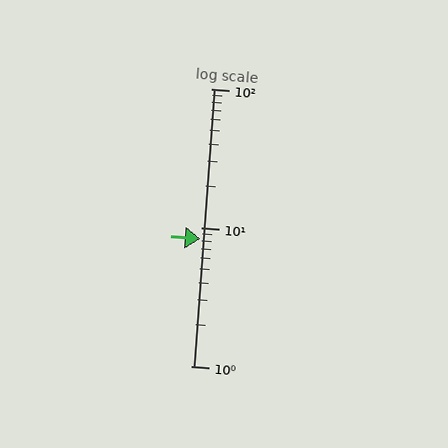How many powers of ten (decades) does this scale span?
The scale spans 2 decades, from 1 to 100.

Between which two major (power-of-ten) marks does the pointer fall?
The pointer is between 1 and 10.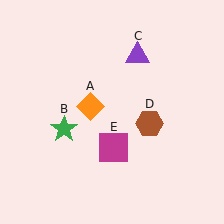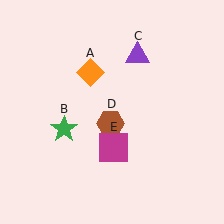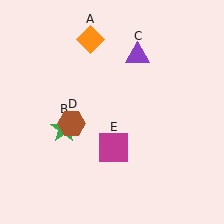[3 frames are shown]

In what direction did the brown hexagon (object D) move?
The brown hexagon (object D) moved left.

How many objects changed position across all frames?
2 objects changed position: orange diamond (object A), brown hexagon (object D).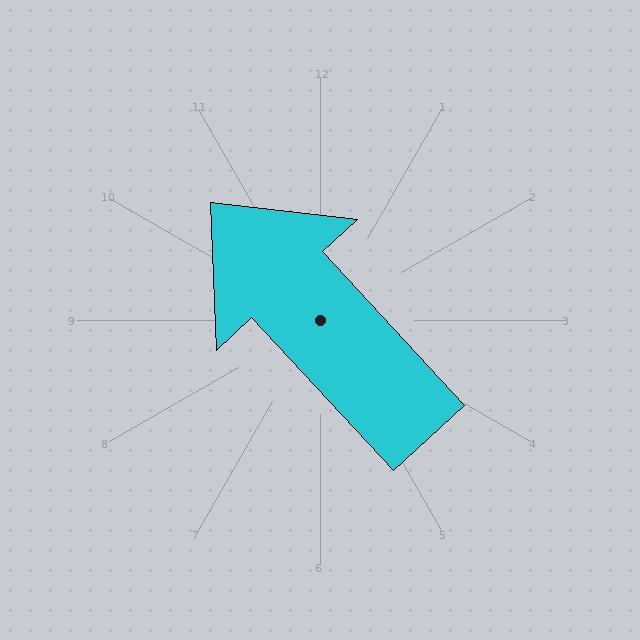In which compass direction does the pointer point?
Northwest.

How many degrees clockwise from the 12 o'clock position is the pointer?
Approximately 317 degrees.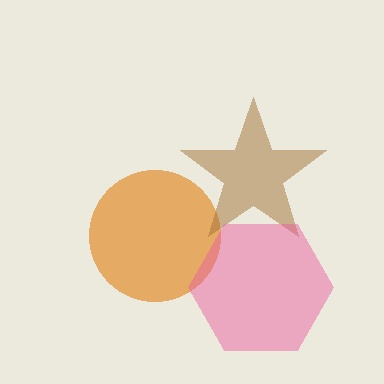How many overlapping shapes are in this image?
There are 3 overlapping shapes in the image.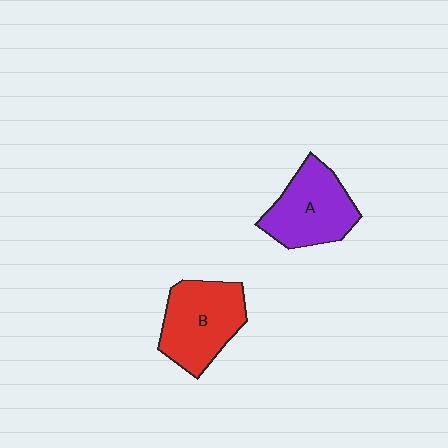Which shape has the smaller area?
Shape A (purple).